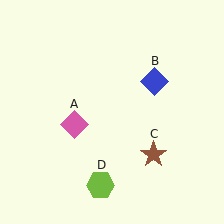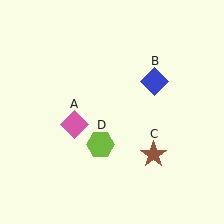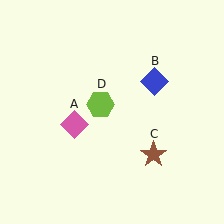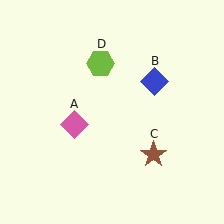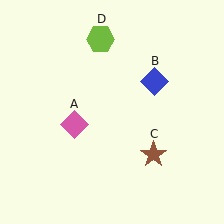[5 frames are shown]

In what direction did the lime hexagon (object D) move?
The lime hexagon (object D) moved up.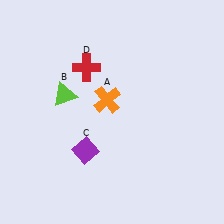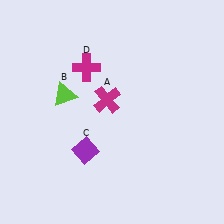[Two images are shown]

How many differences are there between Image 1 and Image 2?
There are 2 differences between the two images.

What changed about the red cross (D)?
In Image 1, D is red. In Image 2, it changed to magenta.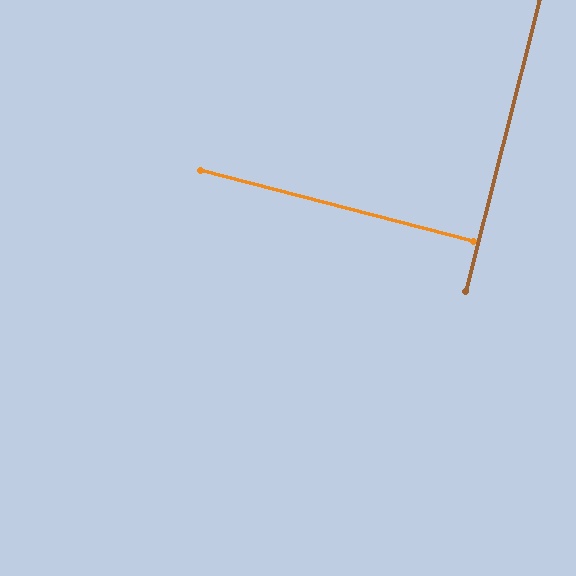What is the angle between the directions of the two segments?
Approximately 90 degrees.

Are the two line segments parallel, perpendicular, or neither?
Perpendicular — they meet at approximately 90°.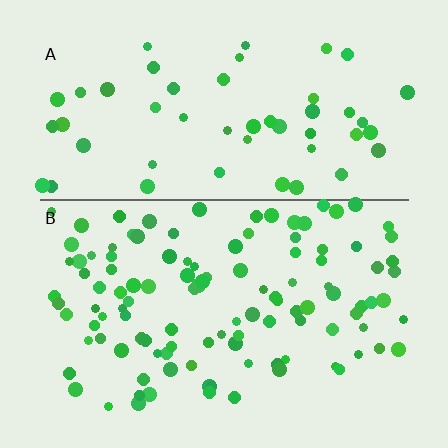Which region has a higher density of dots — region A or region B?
B (the bottom).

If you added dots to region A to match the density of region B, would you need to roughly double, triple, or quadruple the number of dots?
Approximately double.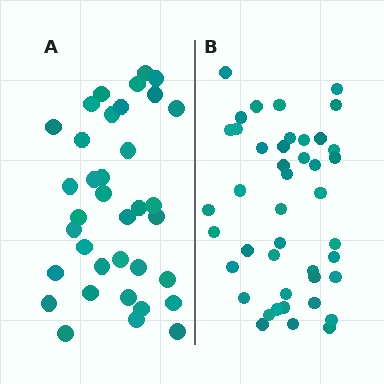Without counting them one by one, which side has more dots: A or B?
Region B (the right region) has more dots.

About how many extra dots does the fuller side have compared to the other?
Region B has roughly 8 or so more dots than region A.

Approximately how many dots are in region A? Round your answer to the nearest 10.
About 40 dots. (The exact count is 36, which rounds to 40.)